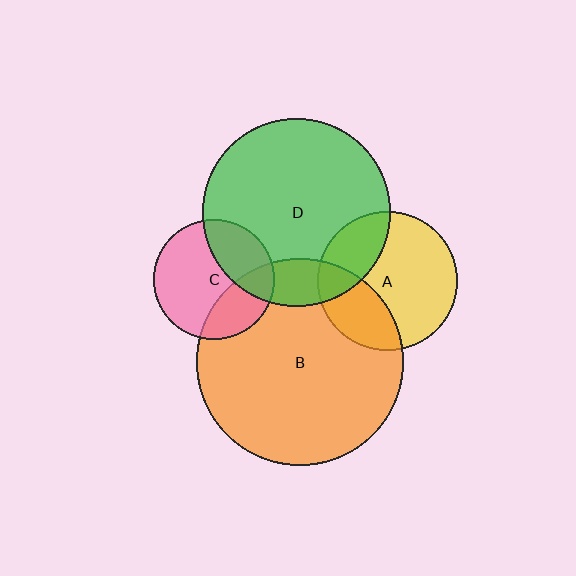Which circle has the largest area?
Circle B (orange).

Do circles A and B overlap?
Yes.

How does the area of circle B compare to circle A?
Approximately 2.2 times.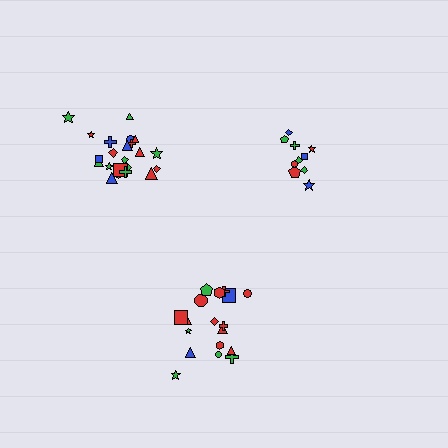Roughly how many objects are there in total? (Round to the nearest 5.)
Roughly 50 objects in total.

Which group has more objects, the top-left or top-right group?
The top-left group.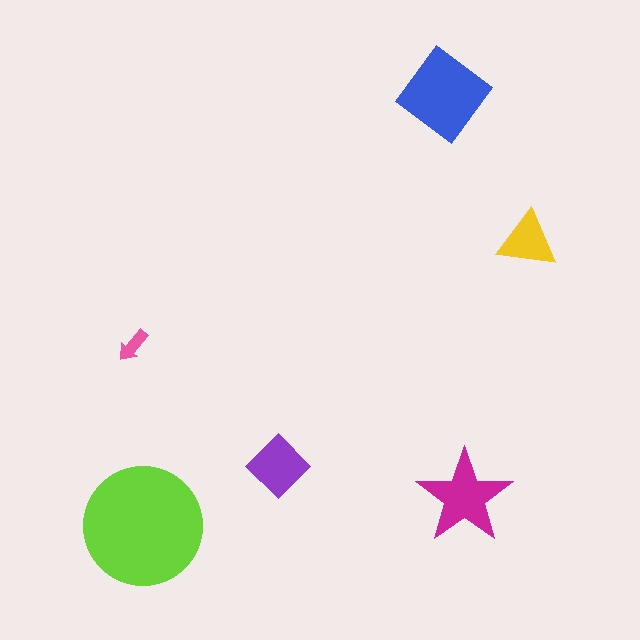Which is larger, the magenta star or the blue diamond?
The blue diamond.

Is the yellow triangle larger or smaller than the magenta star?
Smaller.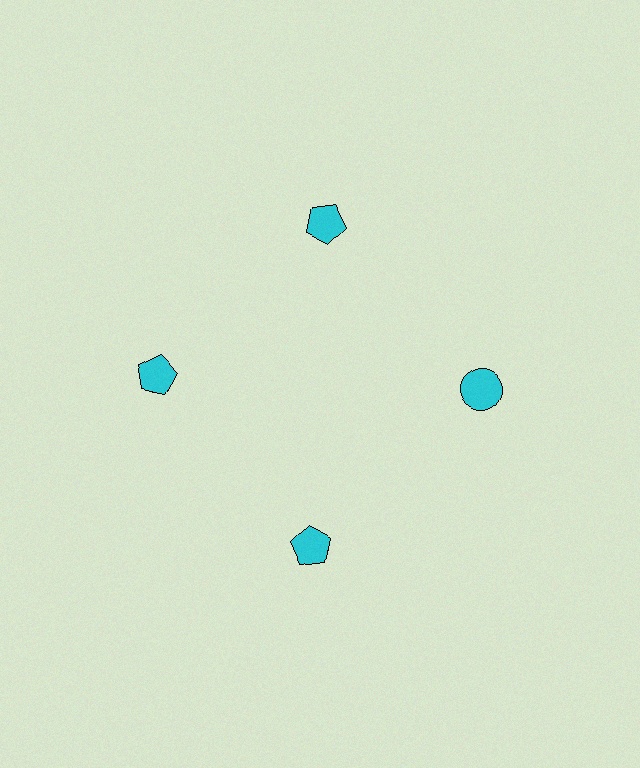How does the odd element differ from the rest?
It has a different shape: circle instead of pentagon.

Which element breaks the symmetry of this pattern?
The cyan circle at roughly the 3 o'clock position breaks the symmetry. All other shapes are cyan pentagons.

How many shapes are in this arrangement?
There are 4 shapes arranged in a ring pattern.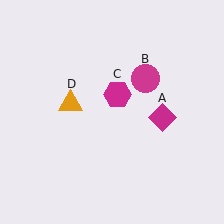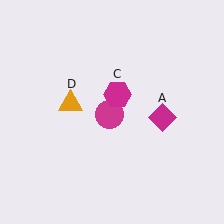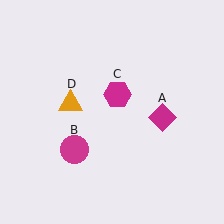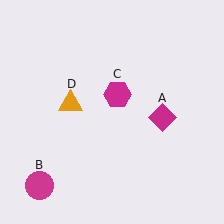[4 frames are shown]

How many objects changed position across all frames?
1 object changed position: magenta circle (object B).